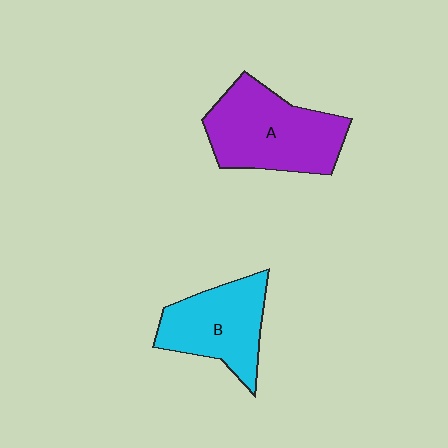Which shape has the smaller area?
Shape B (cyan).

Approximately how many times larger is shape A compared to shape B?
Approximately 1.3 times.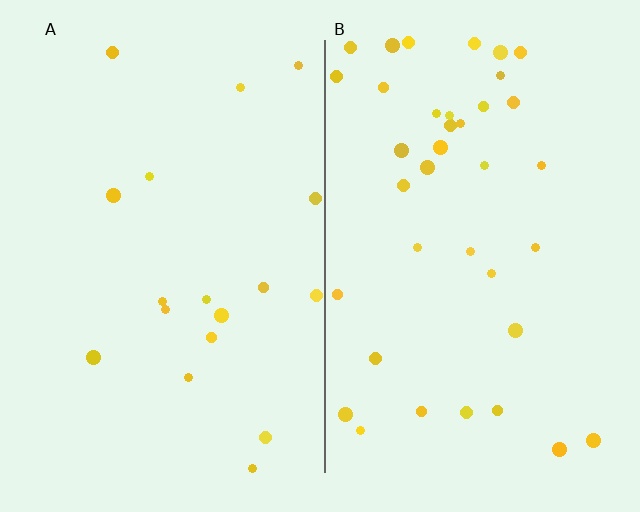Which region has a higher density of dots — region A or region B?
B (the right).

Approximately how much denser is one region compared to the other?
Approximately 2.1× — region B over region A.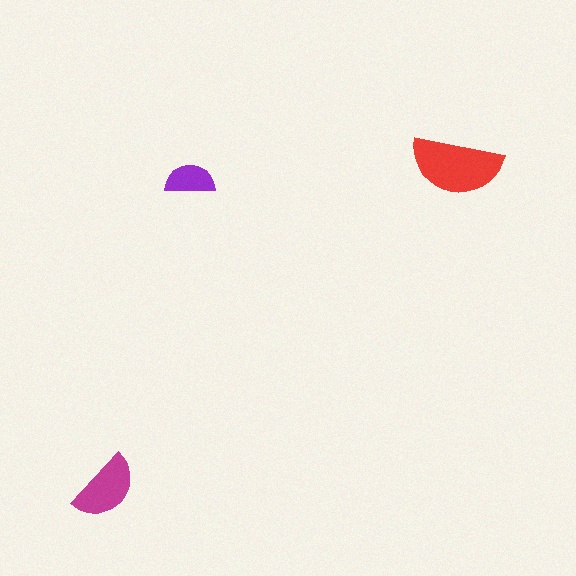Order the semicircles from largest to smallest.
the red one, the magenta one, the purple one.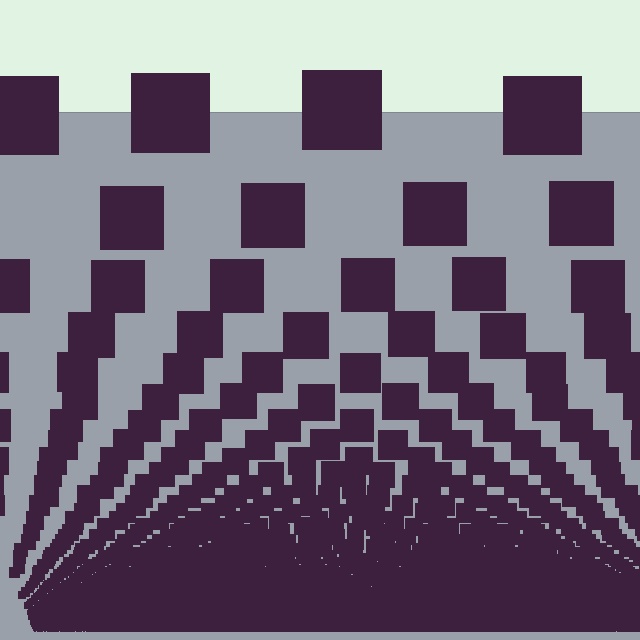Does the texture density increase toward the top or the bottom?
Density increases toward the bottom.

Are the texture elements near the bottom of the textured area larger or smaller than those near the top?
Smaller. The gradient is inverted — elements near the bottom are smaller and denser.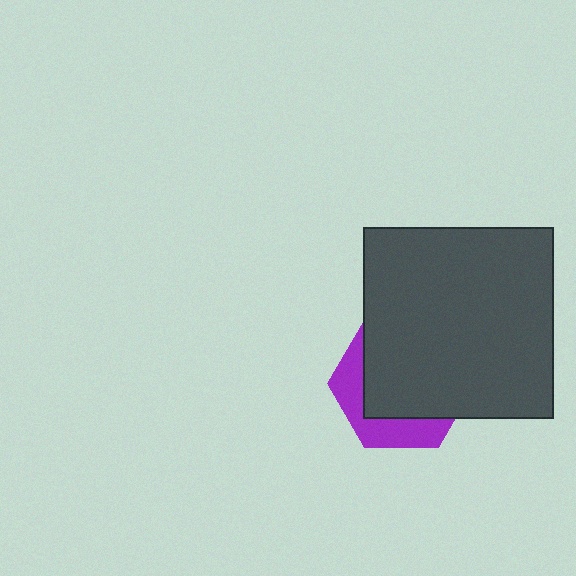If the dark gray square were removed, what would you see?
You would see the complete purple hexagon.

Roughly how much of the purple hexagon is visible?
A small part of it is visible (roughly 32%).